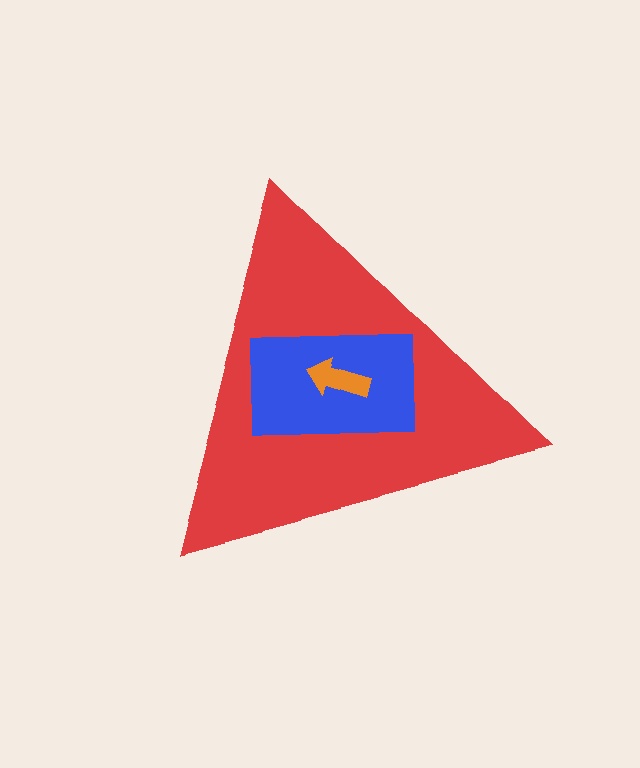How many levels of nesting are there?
3.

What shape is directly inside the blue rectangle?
The orange arrow.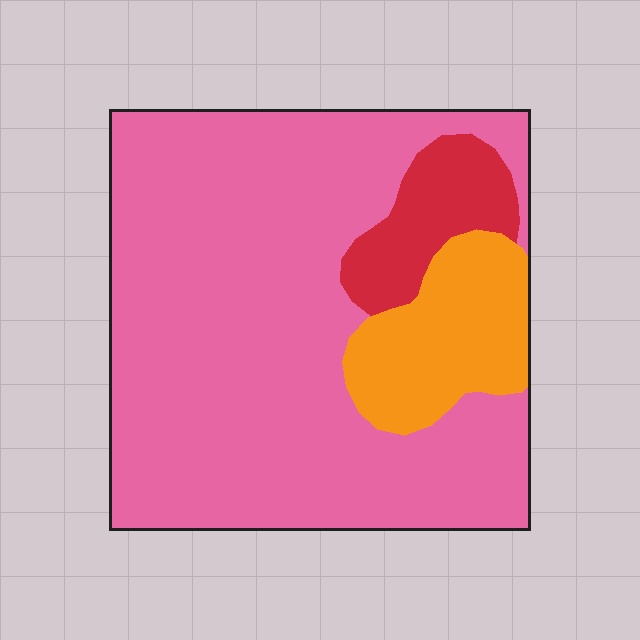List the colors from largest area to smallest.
From largest to smallest: pink, orange, red.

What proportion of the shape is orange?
Orange takes up about one eighth (1/8) of the shape.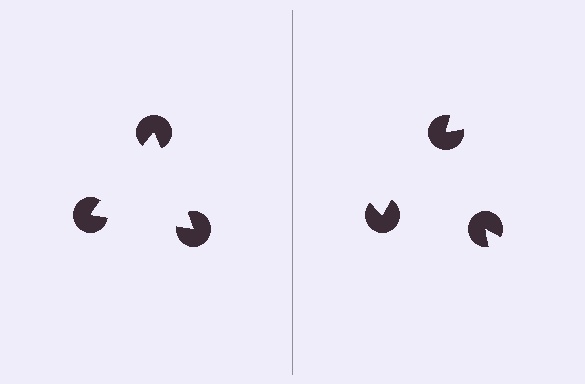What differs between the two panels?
The pac-man discs are positioned identically on both sides; only the wedge orientations differ. On the left they align to a triangle; on the right they are misaligned.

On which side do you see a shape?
An illusory triangle appears on the left side. On the right side the wedge cuts are rotated, so no coherent shape forms.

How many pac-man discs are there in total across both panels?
6 — 3 on each side.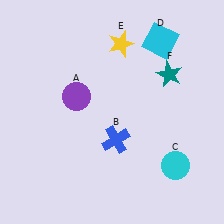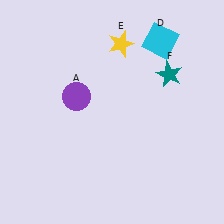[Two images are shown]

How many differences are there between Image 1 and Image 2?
There are 2 differences between the two images.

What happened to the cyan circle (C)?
The cyan circle (C) was removed in Image 2. It was in the bottom-right area of Image 1.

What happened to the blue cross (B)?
The blue cross (B) was removed in Image 2. It was in the bottom-right area of Image 1.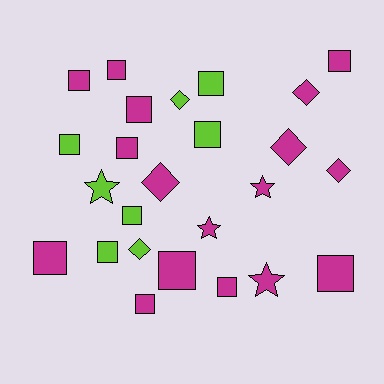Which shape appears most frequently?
Square, with 15 objects.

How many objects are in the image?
There are 25 objects.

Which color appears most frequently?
Magenta, with 17 objects.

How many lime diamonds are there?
There are 2 lime diamonds.